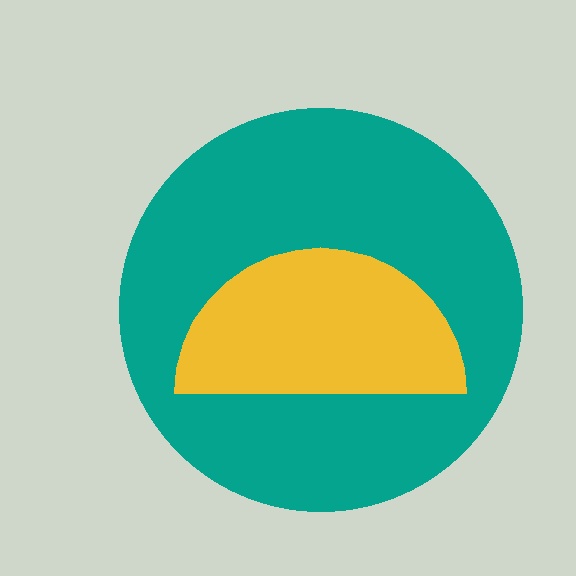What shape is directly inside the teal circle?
The yellow semicircle.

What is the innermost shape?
The yellow semicircle.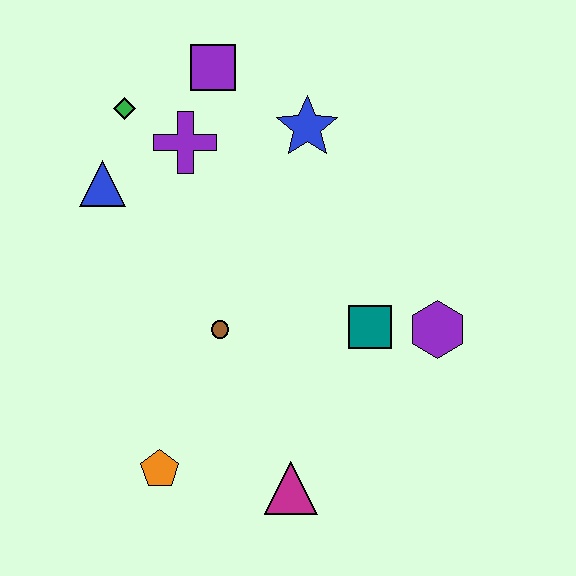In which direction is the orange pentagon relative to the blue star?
The orange pentagon is below the blue star.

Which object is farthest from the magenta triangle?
The purple square is farthest from the magenta triangle.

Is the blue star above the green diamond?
No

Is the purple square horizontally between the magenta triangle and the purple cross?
Yes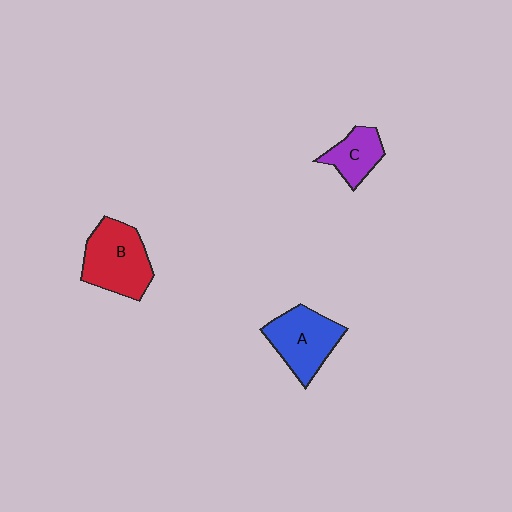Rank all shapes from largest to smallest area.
From largest to smallest: B (red), A (blue), C (purple).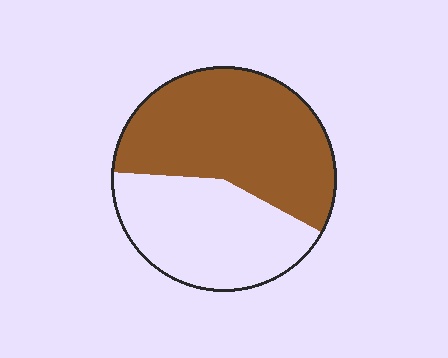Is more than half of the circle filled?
Yes.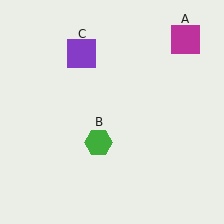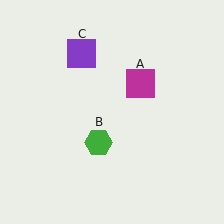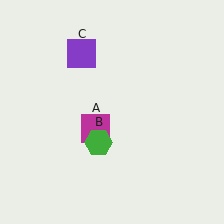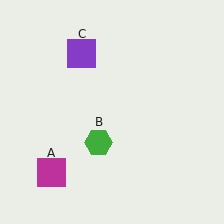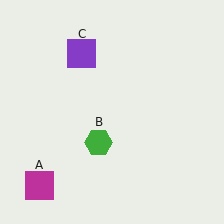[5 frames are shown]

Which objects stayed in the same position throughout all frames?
Green hexagon (object B) and purple square (object C) remained stationary.